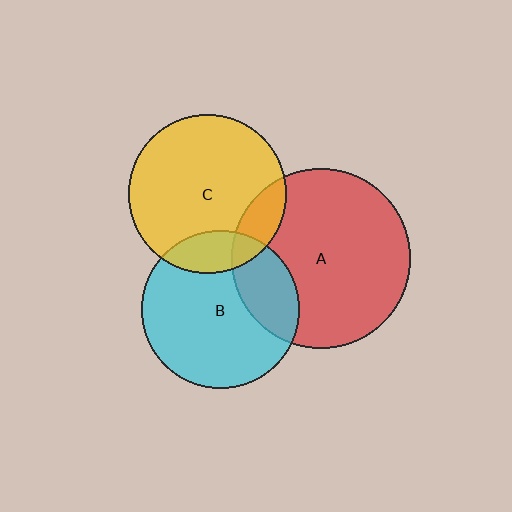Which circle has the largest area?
Circle A (red).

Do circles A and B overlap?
Yes.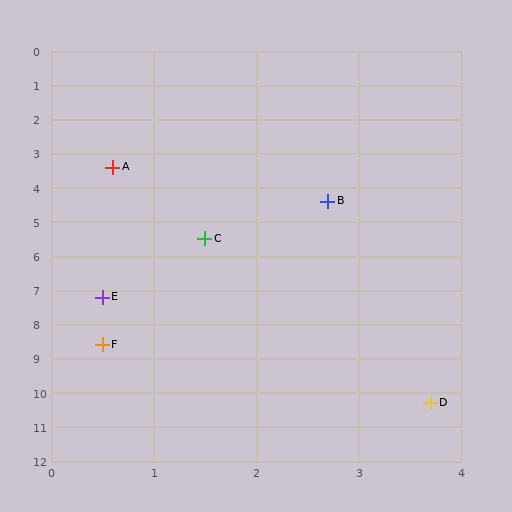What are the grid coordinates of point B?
Point B is at approximately (2.7, 4.4).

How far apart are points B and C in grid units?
Points B and C are about 1.6 grid units apart.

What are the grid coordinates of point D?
Point D is at approximately (3.7, 10.3).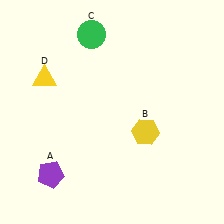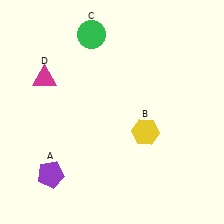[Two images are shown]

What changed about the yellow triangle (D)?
In Image 1, D is yellow. In Image 2, it changed to magenta.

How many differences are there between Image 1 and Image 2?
There is 1 difference between the two images.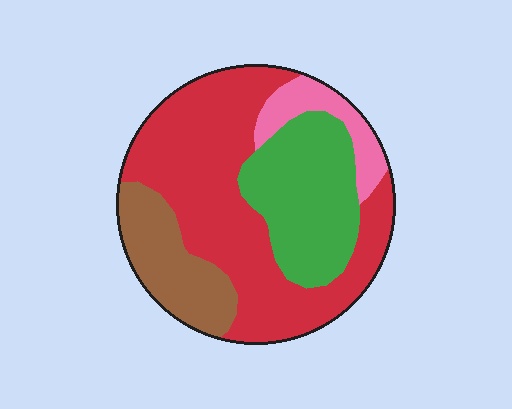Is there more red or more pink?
Red.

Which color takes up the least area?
Pink, at roughly 10%.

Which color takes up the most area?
Red, at roughly 50%.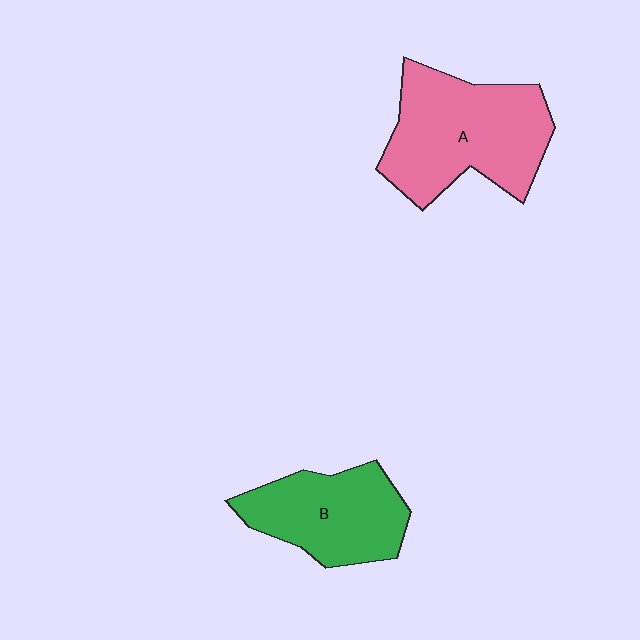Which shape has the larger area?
Shape A (pink).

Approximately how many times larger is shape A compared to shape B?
Approximately 1.3 times.